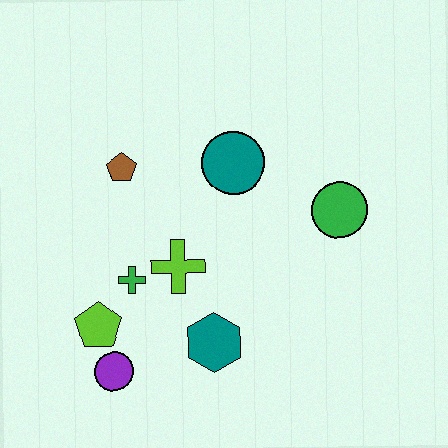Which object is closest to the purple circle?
The lime pentagon is closest to the purple circle.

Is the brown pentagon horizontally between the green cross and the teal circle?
No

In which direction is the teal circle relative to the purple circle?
The teal circle is above the purple circle.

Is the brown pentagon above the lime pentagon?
Yes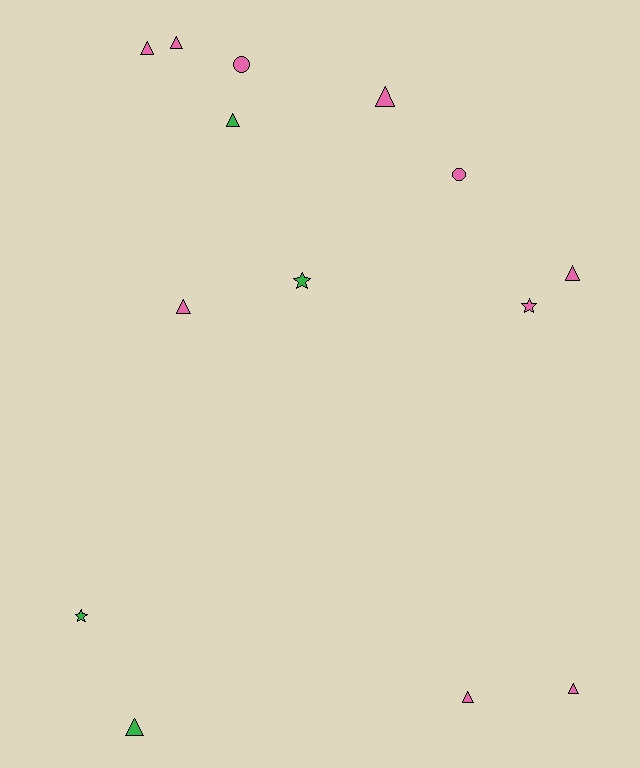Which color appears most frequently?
Pink, with 10 objects.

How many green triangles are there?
There are 2 green triangles.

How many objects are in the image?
There are 14 objects.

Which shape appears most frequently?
Triangle, with 9 objects.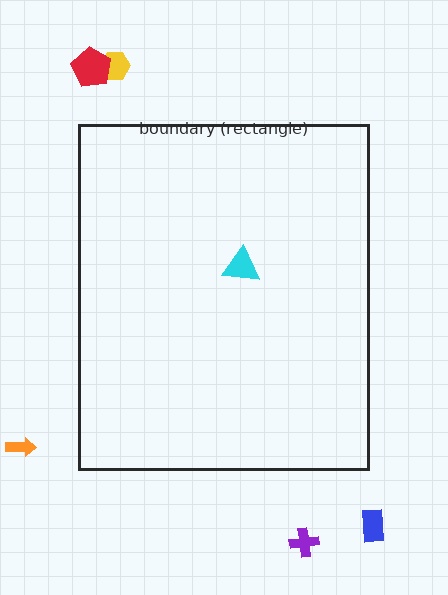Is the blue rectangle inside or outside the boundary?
Outside.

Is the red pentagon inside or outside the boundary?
Outside.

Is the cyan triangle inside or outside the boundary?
Inside.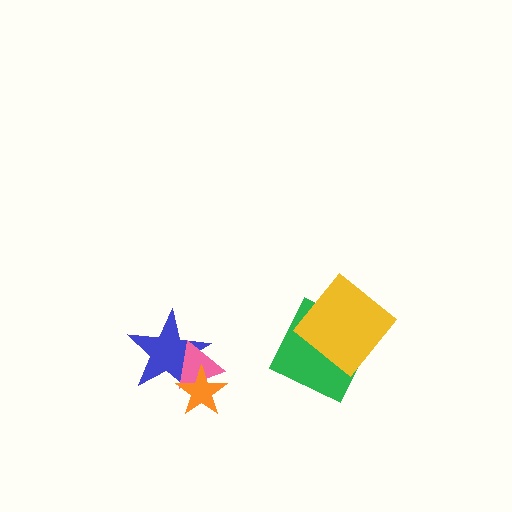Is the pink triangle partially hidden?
Yes, it is partially covered by another shape.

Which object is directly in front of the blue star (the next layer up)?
The pink triangle is directly in front of the blue star.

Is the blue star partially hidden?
Yes, it is partially covered by another shape.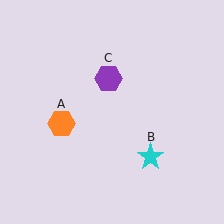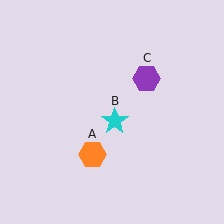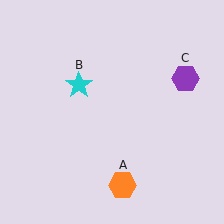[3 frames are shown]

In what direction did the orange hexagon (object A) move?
The orange hexagon (object A) moved down and to the right.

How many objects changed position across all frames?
3 objects changed position: orange hexagon (object A), cyan star (object B), purple hexagon (object C).